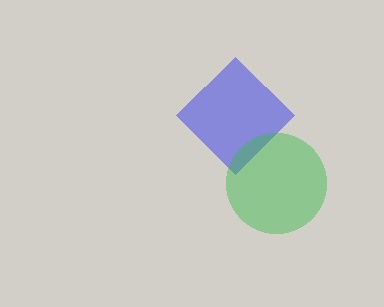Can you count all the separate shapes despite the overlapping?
Yes, there are 2 separate shapes.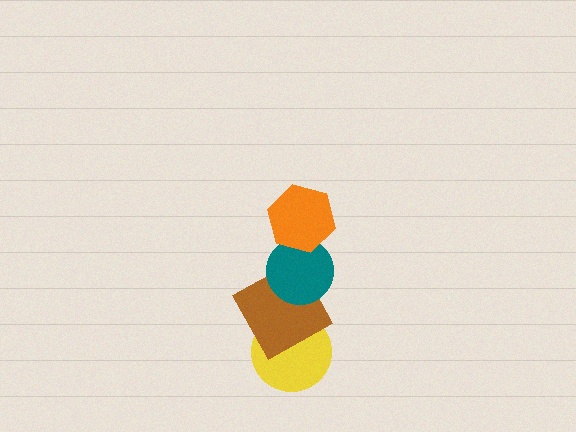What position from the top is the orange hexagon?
The orange hexagon is 1st from the top.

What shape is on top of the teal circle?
The orange hexagon is on top of the teal circle.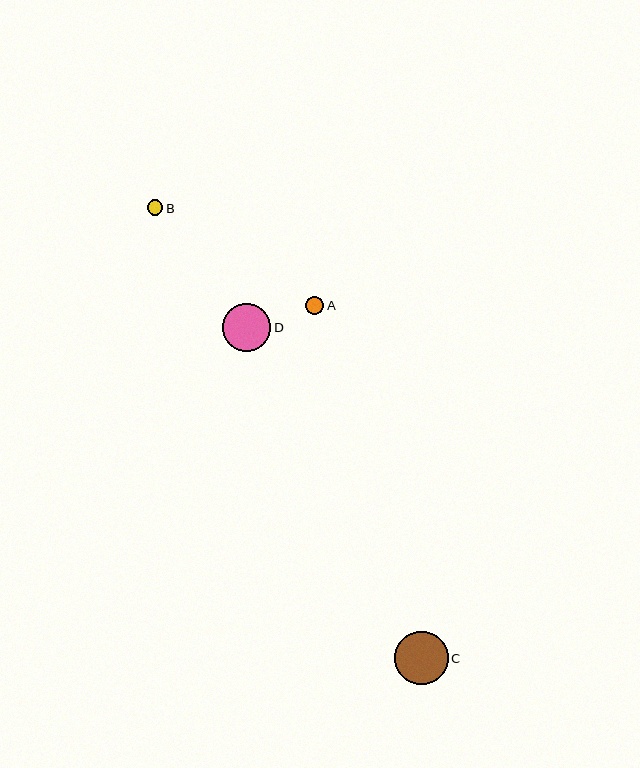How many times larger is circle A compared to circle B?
Circle A is approximately 1.2 times the size of circle B.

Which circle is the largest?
Circle C is the largest with a size of approximately 53 pixels.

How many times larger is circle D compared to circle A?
Circle D is approximately 2.7 times the size of circle A.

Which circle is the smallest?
Circle B is the smallest with a size of approximately 15 pixels.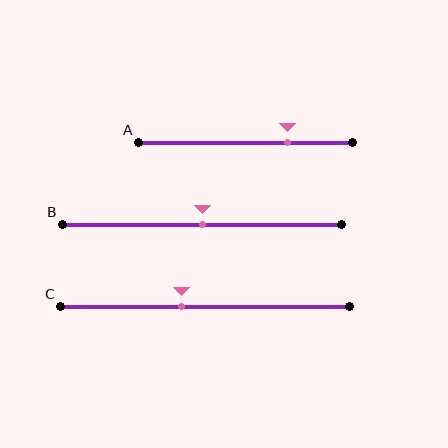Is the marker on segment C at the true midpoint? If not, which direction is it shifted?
No, the marker on segment C is shifted to the left by about 8% of the segment length.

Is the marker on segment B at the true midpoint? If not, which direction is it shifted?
Yes, the marker on segment B is at the true midpoint.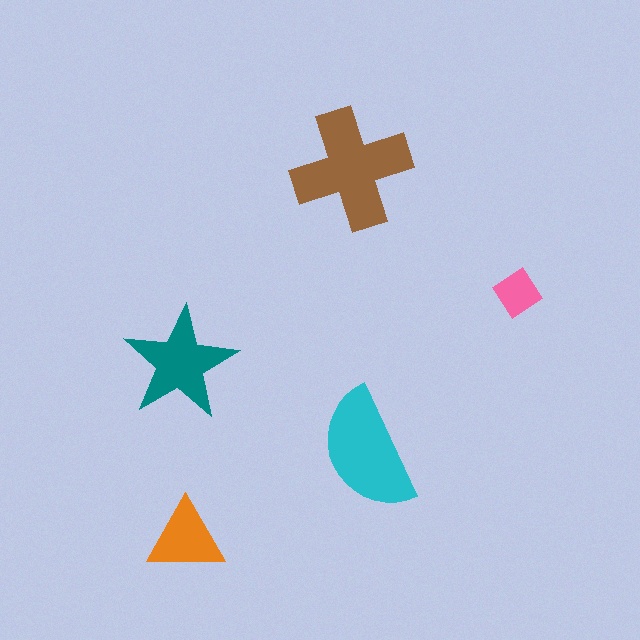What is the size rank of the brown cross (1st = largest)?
1st.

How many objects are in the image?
There are 5 objects in the image.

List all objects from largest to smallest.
The brown cross, the cyan semicircle, the teal star, the orange triangle, the pink diamond.